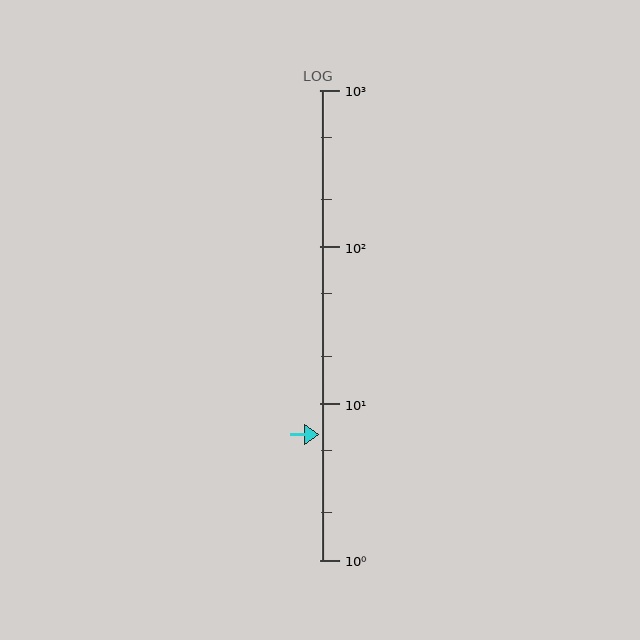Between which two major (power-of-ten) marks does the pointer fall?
The pointer is between 1 and 10.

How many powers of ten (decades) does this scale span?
The scale spans 3 decades, from 1 to 1000.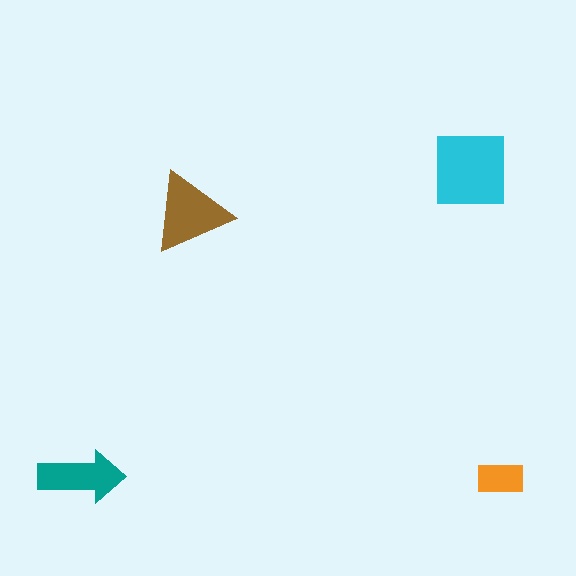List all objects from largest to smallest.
The cyan square, the brown triangle, the teal arrow, the orange rectangle.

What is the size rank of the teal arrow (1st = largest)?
3rd.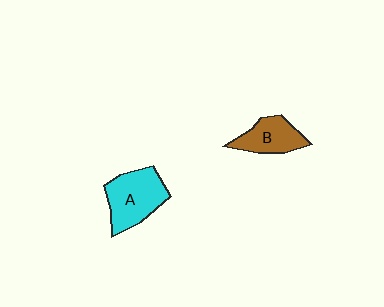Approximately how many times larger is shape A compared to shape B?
Approximately 1.4 times.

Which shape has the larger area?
Shape A (cyan).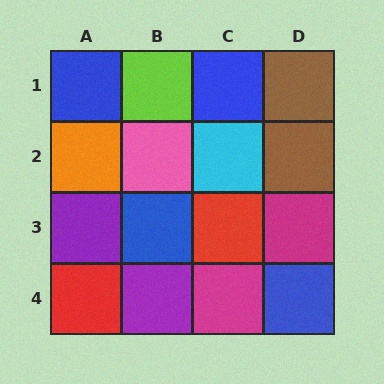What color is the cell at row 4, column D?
Blue.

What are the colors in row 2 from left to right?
Orange, pink, cyan, brown.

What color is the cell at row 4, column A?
Red.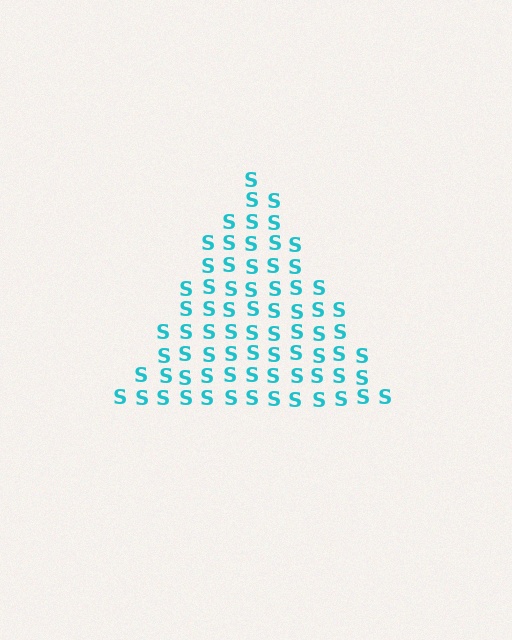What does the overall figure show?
The overall figure shows a triangle.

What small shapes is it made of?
It is made of small letter S's.